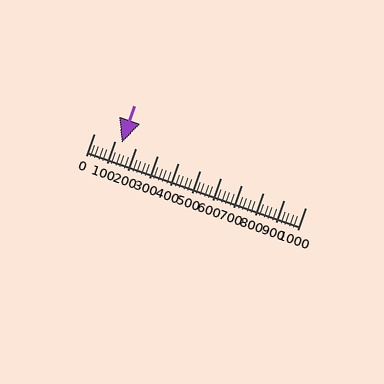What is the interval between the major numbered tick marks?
The major tick marks are spaced 100 units apart.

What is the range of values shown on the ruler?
The ruler shows values from 0 to 1000.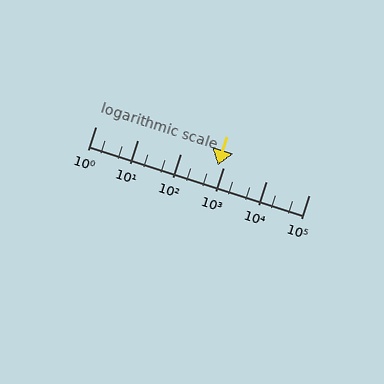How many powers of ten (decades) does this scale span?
The scale spans 5 decades, from 1 to 100000.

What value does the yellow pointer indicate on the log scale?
The pointer indicates approximately 730.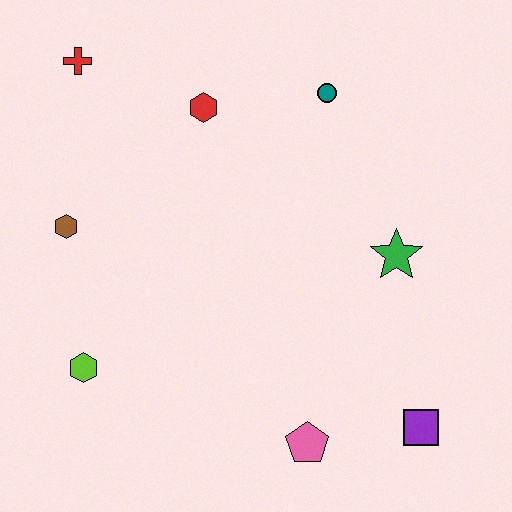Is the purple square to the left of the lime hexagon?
No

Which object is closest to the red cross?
The red hexagon is closest to the red cross.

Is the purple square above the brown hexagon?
No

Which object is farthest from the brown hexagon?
The purple square is farthest from the brown hexagon.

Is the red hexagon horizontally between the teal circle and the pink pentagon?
No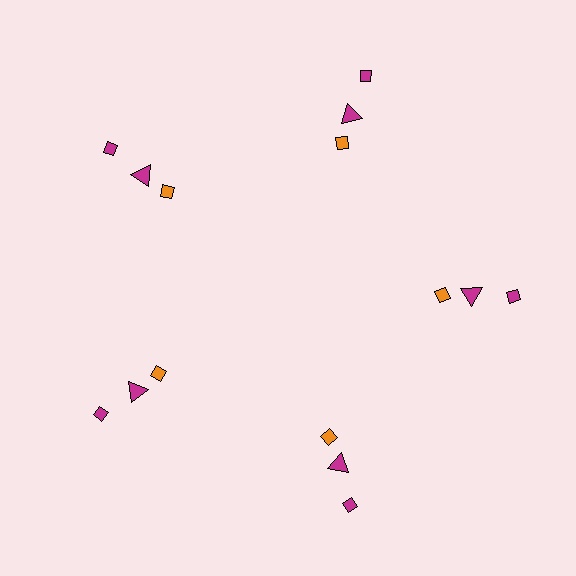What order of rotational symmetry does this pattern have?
This pattern has 5-fold rotational symmetry.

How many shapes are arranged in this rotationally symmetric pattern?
There are 15 shapes, arranged in 5 groups of 3.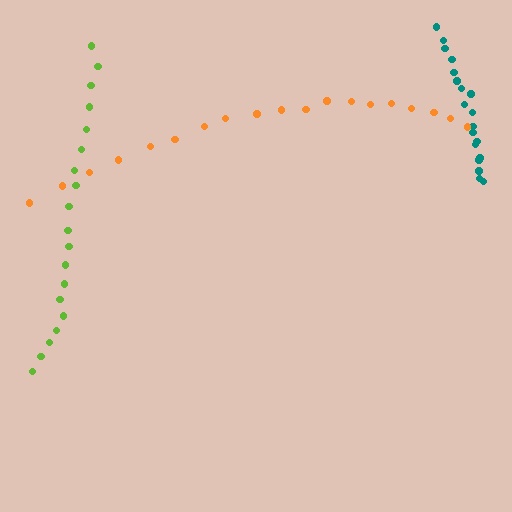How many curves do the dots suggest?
There are 3 distinct paths.